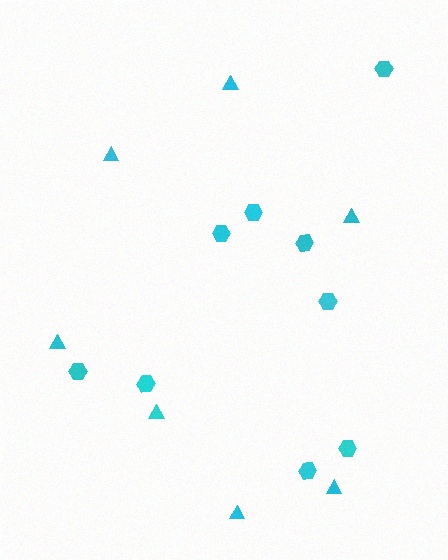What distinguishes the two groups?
There are 2 groups: one group of hexagons (9) and one group of triangles (7).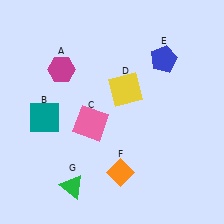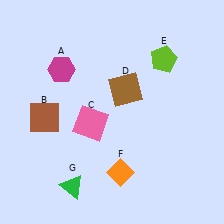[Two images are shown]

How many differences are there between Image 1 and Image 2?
There are 3 differences between the two images.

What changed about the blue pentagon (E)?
In Image 1, E is blue. In Image 2, it changed to lime.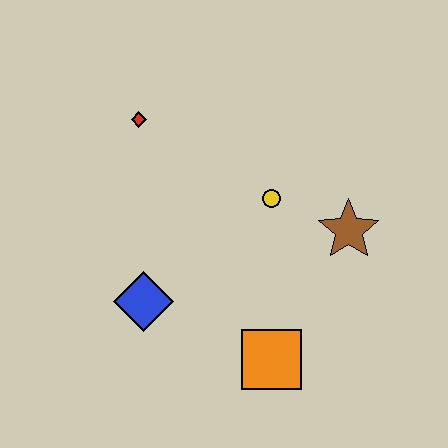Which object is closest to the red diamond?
The yellow circle is closest to the red diamond.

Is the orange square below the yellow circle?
Yes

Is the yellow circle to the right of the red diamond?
Yes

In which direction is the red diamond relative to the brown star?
The red diamond is to the left of the brown star.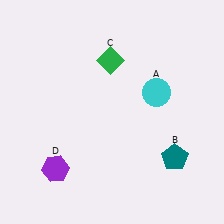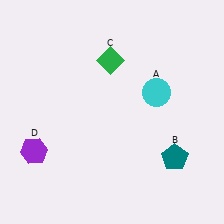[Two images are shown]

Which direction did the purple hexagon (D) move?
The purple hexagon (D) moved left.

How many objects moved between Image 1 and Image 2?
1 object moved between the two images.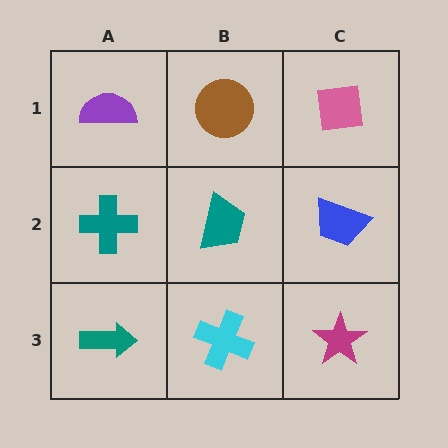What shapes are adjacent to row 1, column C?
A blue trapezoid (row 2, column C), a brown circle (row 1, column B).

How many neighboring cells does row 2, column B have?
4.